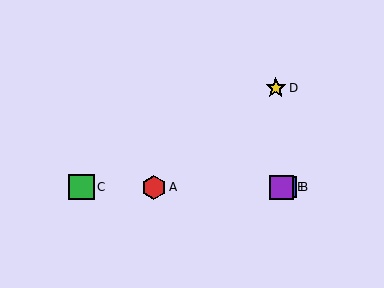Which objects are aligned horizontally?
Objects A, B, C, E are aligned horizontally.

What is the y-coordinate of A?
Object A is at y≈187.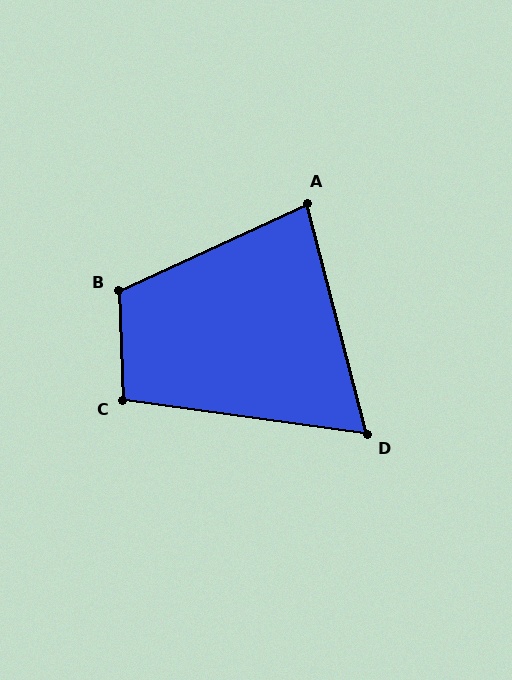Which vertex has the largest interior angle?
B, at approximately 112 degrees.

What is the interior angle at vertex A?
Approximately 80 degrees (acute).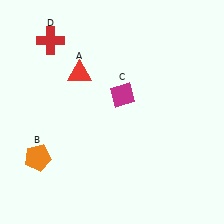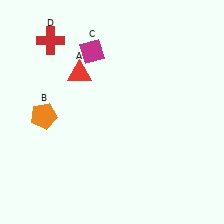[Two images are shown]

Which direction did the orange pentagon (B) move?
The orange pentagon (B) moved up.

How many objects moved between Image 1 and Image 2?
2 objects moved between the two images.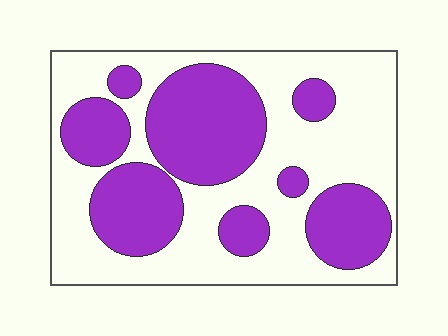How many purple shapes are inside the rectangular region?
8.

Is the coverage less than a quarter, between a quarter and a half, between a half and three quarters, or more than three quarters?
Between a quarter and a half.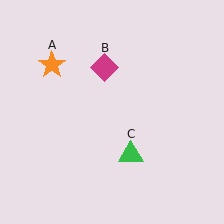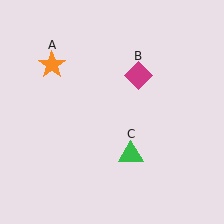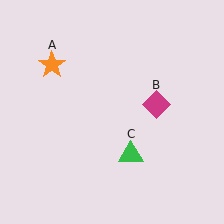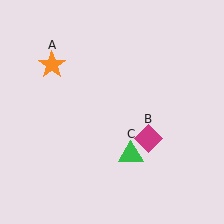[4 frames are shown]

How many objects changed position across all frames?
1 object changed position: magenta diamond (object B).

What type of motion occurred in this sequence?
The magenta diamond (object B) rotated clockwise around the center of the scene.